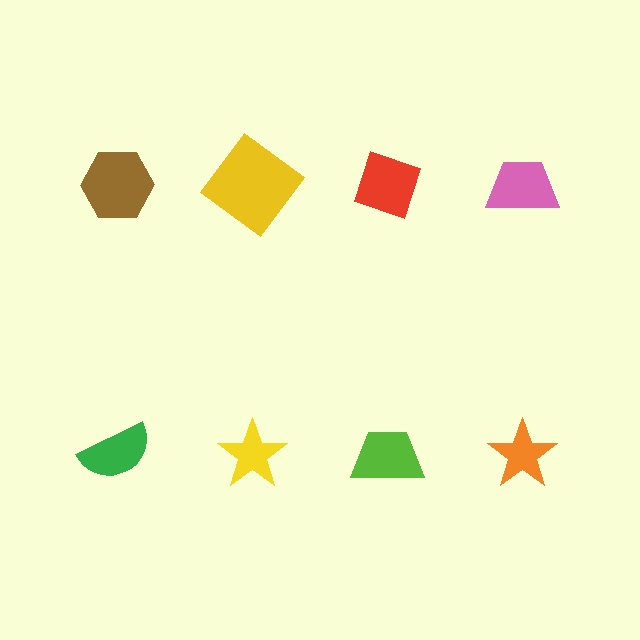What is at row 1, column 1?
A brown hexagon.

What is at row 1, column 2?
A yellow diamond.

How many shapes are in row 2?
4 shapes.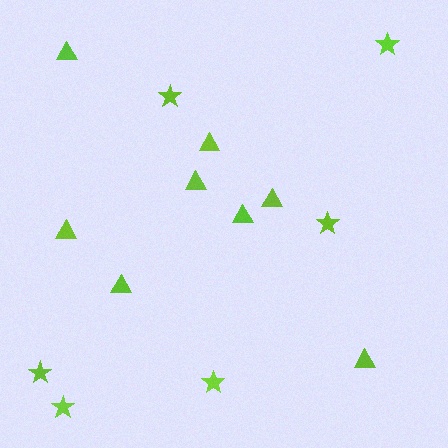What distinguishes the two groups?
There are 2 groups: one group of stars (6) and one group of triangles (8).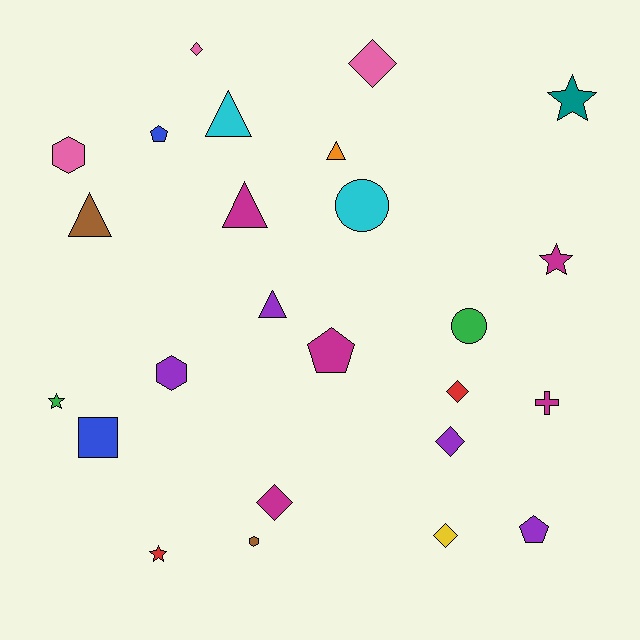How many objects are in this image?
There are 25 objects.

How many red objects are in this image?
There are 2 red objects.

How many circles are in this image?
There are 2 circles.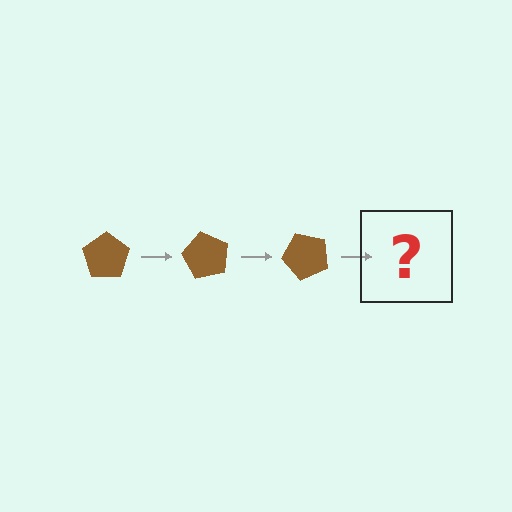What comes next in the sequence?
The next element should be a brown pentagon rotated 180 degrees.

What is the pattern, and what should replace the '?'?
The pattern is that the pentagon rotates 60 degrees each step. The '?' should be a brown pentagon rotated 180 degrees.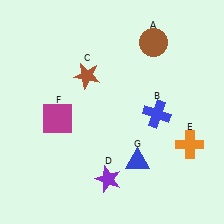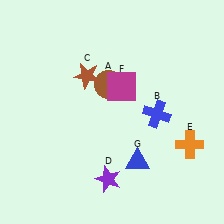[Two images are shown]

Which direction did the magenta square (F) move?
The magenta square (F) moved right.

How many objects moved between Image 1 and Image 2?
2 objects moved between the two images.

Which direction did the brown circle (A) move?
The brown circle (A) moved left.